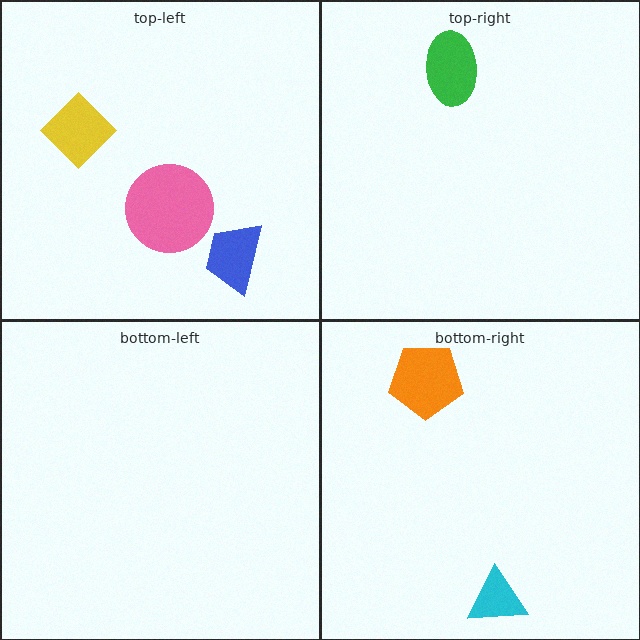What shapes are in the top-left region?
The pink circle, the yellow diamond, the blue trapezoid.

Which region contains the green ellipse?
The top-right region.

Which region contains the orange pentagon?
The bottom-right region.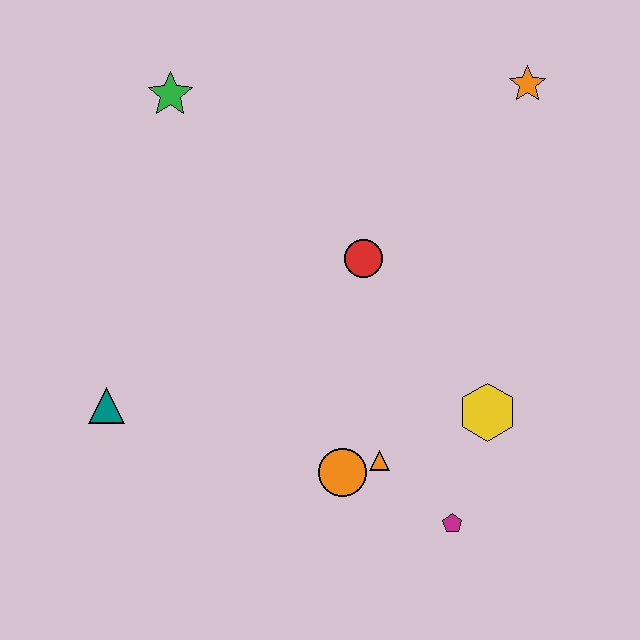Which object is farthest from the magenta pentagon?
The green star is farthest from the magenta pentagon.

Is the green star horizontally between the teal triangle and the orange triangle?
Yes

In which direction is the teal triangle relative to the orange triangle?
The teal triangle is to the left of the orange triangle.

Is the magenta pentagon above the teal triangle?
No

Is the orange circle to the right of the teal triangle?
Yes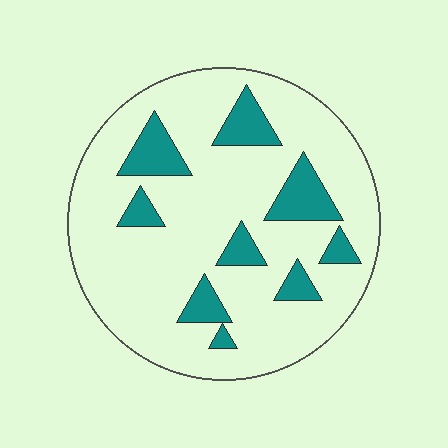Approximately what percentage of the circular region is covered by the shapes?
Approximately 20%.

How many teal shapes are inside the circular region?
9.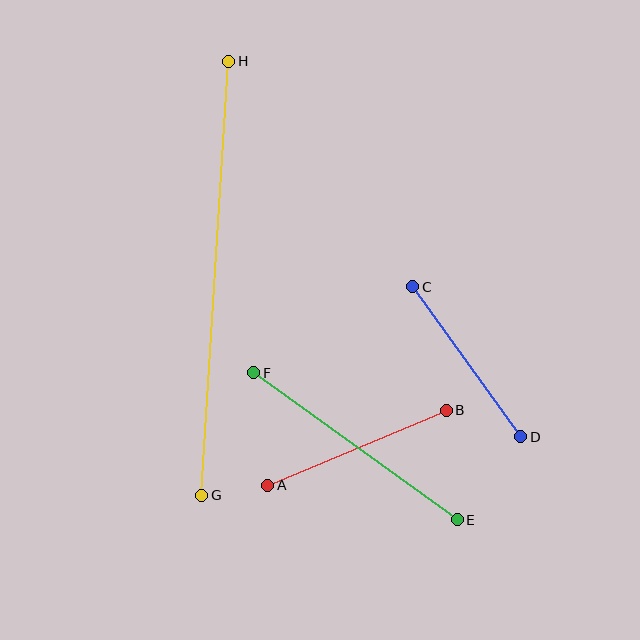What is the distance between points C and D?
The distance is approximately 185 pixels.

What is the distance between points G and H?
The distance is approximately 435 pixels.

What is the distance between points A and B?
The distance is approximately 193 pixels.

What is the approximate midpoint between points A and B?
The midpoint is at approximately (357, 448) pixels.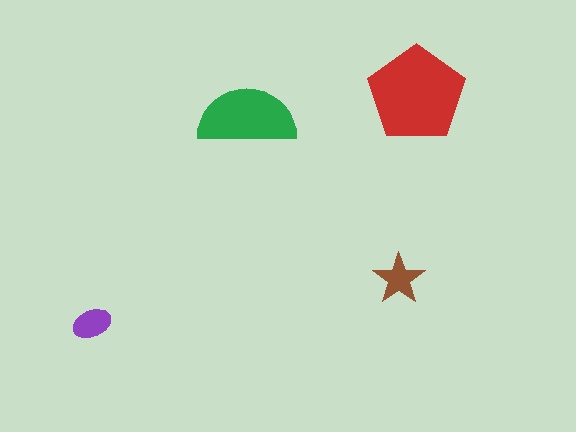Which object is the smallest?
The purple ellipse.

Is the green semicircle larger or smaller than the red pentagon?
Smaller.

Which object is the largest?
The red pentagon.